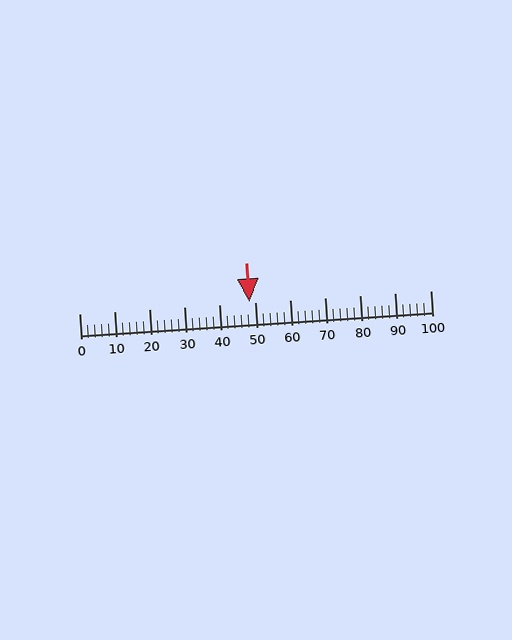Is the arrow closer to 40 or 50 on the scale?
The arrow is closer to 50.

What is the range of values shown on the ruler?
The ruler shows values from 0 to 100.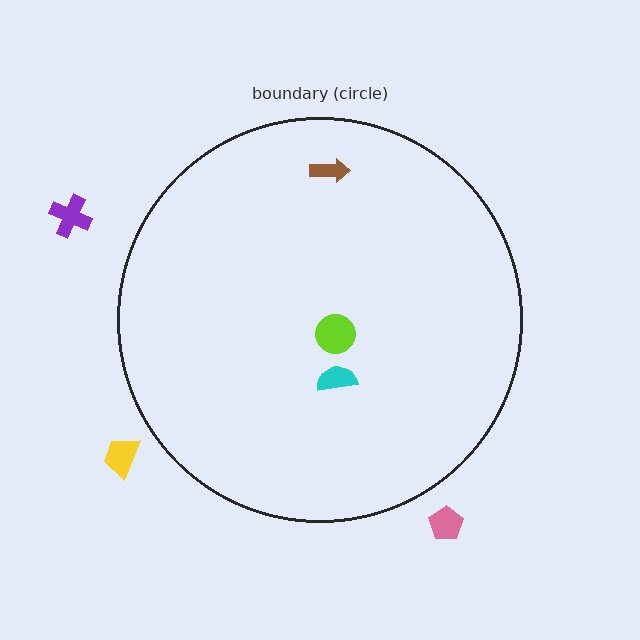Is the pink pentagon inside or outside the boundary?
Outside.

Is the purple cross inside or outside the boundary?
Outside.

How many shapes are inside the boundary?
3 inside, 3 outside.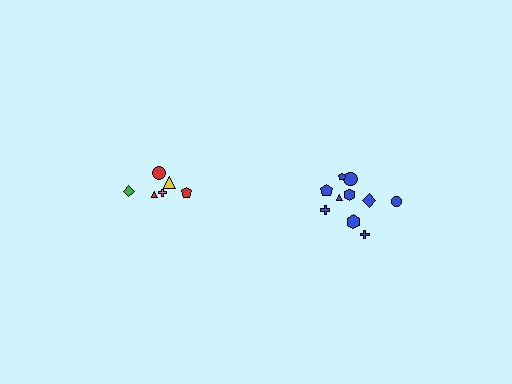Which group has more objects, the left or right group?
The right group.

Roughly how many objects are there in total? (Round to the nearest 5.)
Roughly 15 objects in total.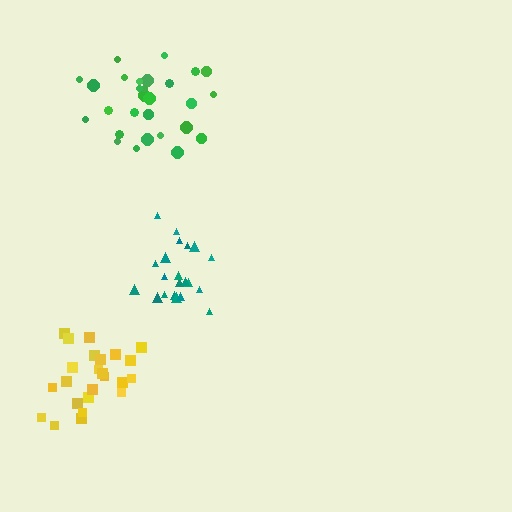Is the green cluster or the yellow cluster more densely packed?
Yellow.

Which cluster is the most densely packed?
Teal.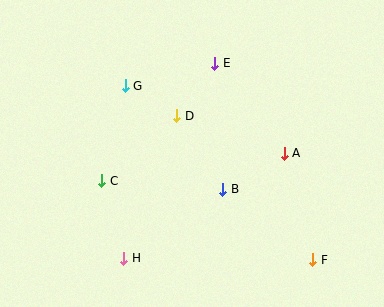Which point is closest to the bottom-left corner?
Point H is closest to the bottom-left corner.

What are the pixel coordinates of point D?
Point D is at (177, 116).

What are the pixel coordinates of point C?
Point C is at (102, 181).